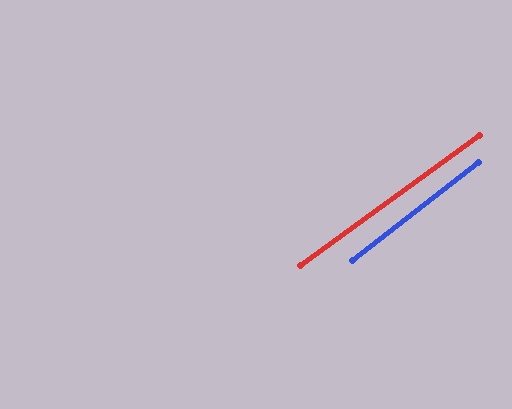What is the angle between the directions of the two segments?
Approximately 2 degrees.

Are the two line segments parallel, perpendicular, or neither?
Parallel — their directions differ by only 2.0°.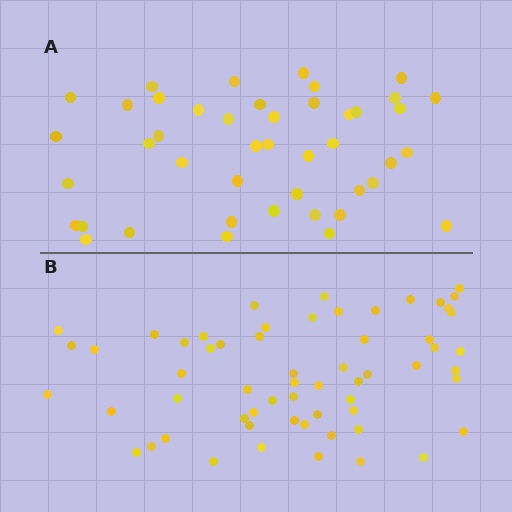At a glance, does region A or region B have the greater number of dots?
Region B (the bottom region) has more dots.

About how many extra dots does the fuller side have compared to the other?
Region B has approximately 15 more dots than region A.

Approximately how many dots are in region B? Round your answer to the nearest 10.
About 60 dots.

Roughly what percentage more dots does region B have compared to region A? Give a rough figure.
About 35% more.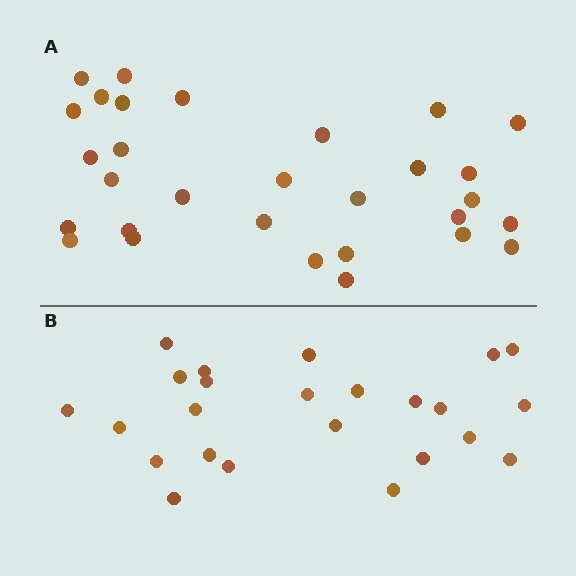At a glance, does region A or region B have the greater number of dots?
Region A (the top region) has more dots.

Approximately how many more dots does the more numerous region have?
Region A has about 6 more dots than region B.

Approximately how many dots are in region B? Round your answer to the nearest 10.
About 20 dots. (The exact count is 24, which rounds to 20.)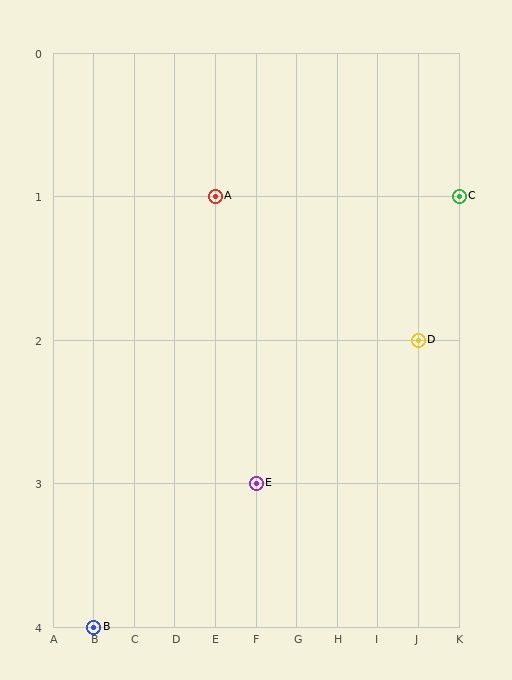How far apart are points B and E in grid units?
Points B and E are 4 columns and 1 row apart (about 4.1 grid units diagonally).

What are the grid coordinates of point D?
Point D is at grid coordinates (J, 2).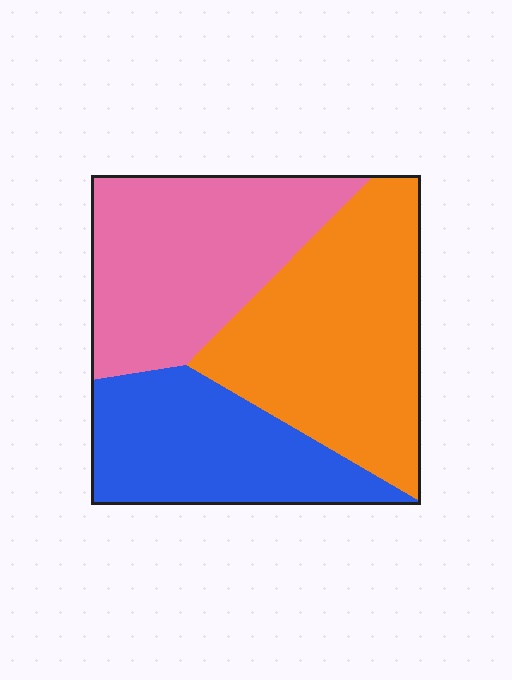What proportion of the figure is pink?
Pink covers about 35% of the figure.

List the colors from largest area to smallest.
From largest to smallest: orange, pink, blue.